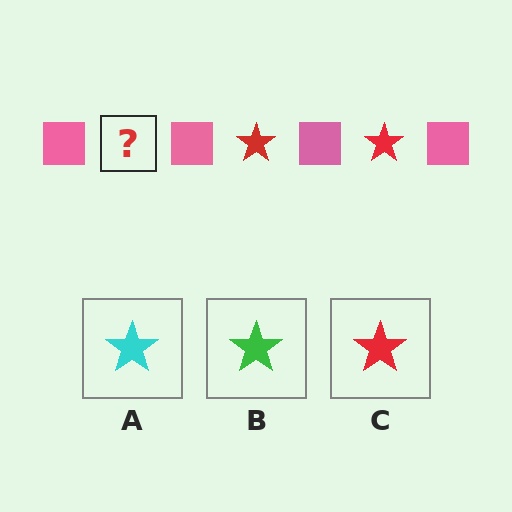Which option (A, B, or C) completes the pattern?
C.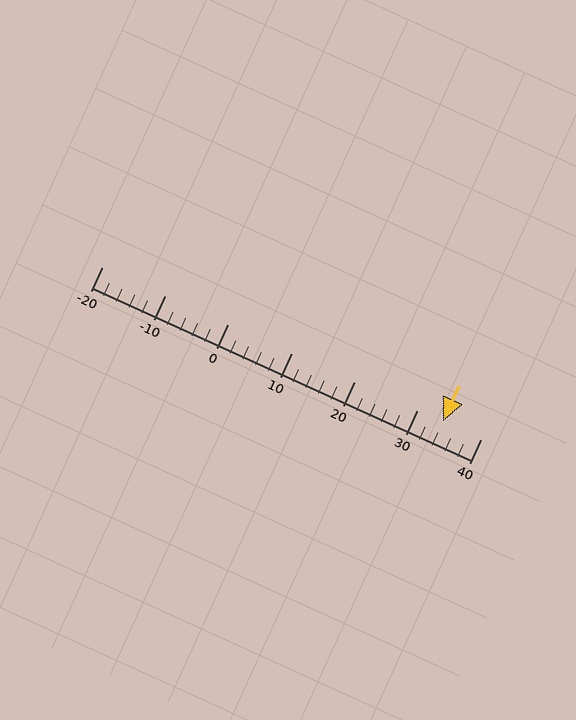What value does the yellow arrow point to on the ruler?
The yellow arrow points to approximately 34.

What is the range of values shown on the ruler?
The ruler shows values from -20 to 40.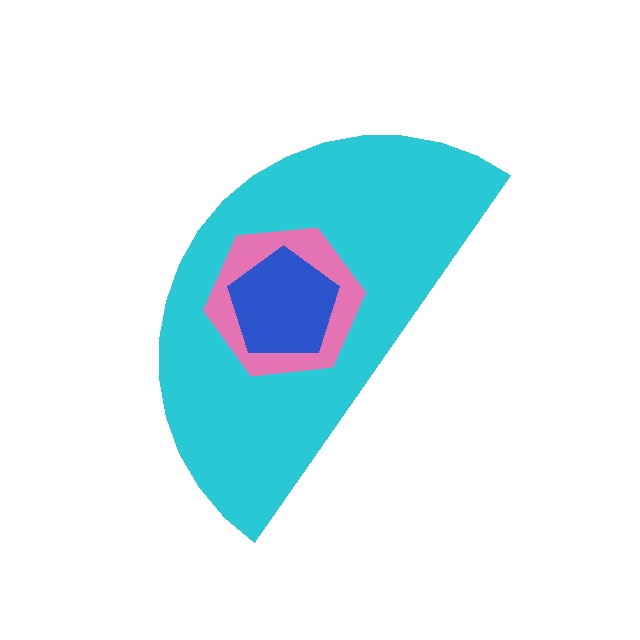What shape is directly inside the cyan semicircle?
The pink hexagon.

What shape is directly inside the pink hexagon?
The blue pentagon.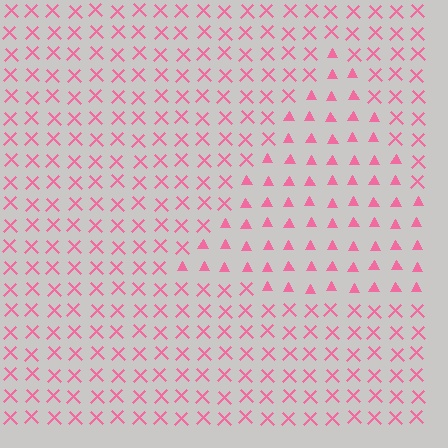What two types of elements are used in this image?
The image uses triangles inside the triangle region and X marks outside it.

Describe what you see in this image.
The image is filled with small pink elements arranged in a uniform grid. A triangle-shaped region contains triangles, while the surrounding area contains X marks. The boundary is defined purely by the change in element shape.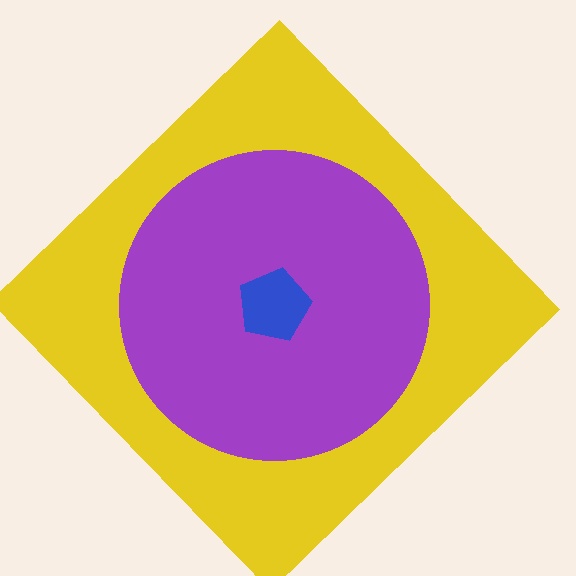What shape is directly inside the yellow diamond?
The purple circle.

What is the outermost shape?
The yellow diamond.